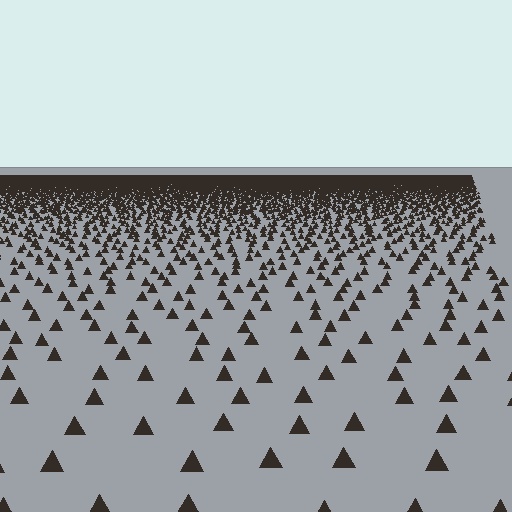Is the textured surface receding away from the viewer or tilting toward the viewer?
The surface is receding away from the viewer. Texture elements get smaller and denser toward the top.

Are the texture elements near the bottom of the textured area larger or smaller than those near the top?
Larger. Near the bottom, elements are closer to the viewer and appear at a bigger on-screen size.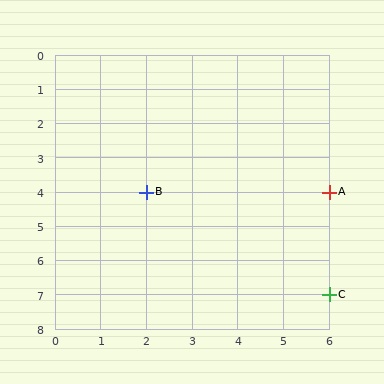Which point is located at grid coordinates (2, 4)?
Point B is at (2, 4).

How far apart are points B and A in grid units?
Points B and A are 4 columns apart.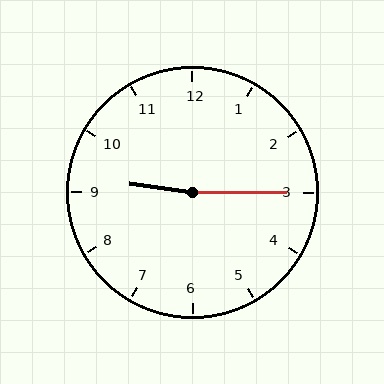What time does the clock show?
9:15.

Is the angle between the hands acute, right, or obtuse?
It is obtuse.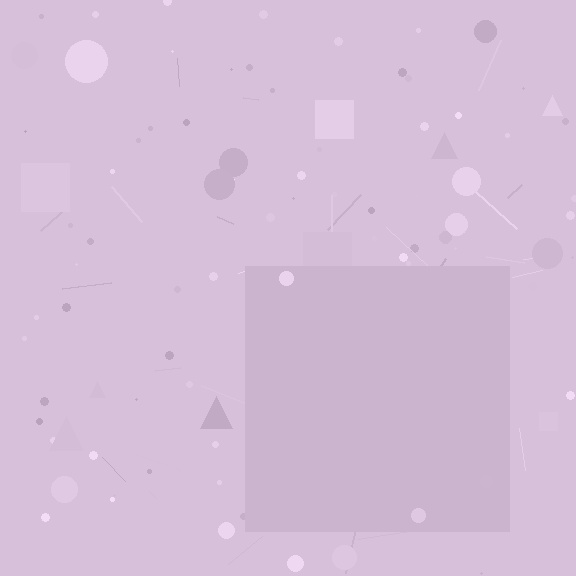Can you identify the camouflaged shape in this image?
The camouflaged shape is a square.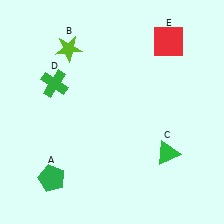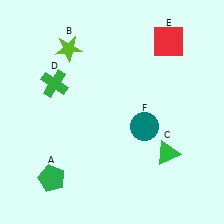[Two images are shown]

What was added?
A teal circle (F) was added in Image 2.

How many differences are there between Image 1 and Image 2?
There is 1 difference between the two images.